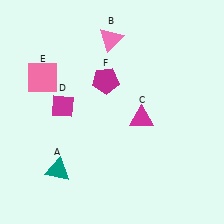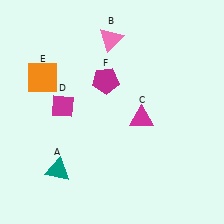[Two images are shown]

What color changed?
The square (E) changed from pink in Image 1 to orange in Image 2.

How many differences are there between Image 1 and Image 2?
There is 1 difference between the two images.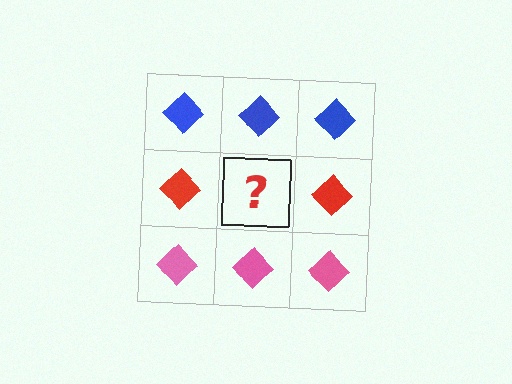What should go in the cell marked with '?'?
The missing cell should contain a red diamond.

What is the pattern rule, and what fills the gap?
The rule is that each row has a consistent color. The gap should be filled with a red diamond.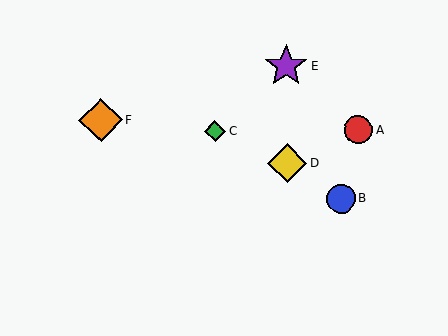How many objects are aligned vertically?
2 objects (D, E) are aligned vertically.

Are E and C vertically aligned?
No, E is at x≈286 and C is at x≈215.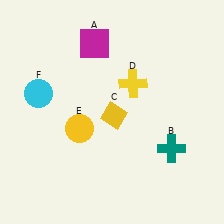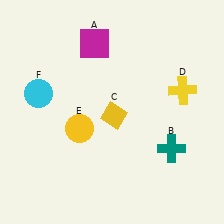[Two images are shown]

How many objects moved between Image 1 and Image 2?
1 object moved between the two images.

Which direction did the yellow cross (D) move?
The yellow cross (D) moved right.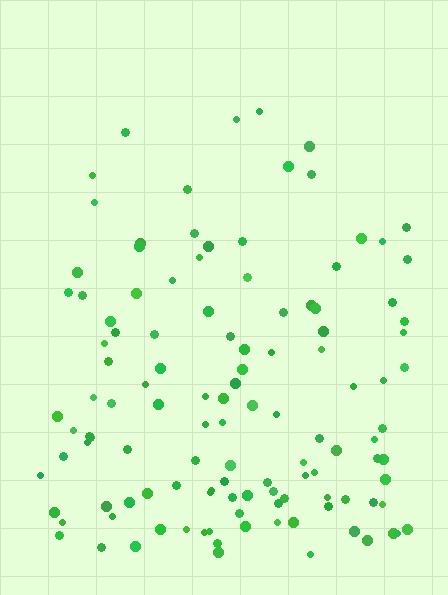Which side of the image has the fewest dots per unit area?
The top.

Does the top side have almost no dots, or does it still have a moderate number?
Still a moderate number, just noticeably fewer than the bottom.